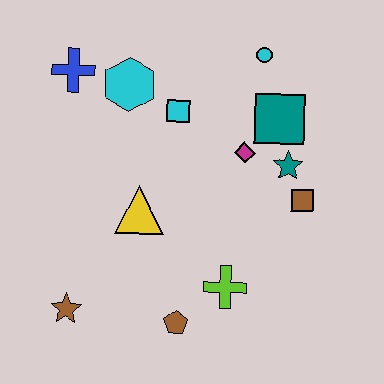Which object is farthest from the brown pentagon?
The cyan circle is farthest from the brown pentagon.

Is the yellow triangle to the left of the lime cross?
Yes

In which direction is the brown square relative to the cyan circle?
The brown square is below the cyan circle.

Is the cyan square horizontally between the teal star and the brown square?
No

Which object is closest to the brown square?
The teal star is closest to the brown square.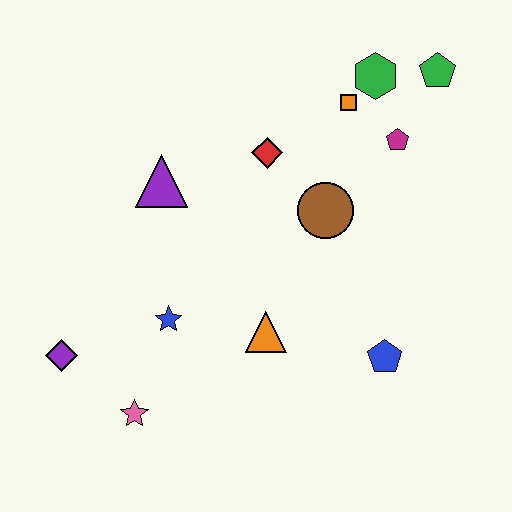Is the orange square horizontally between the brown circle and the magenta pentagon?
Yes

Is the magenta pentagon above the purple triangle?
Yes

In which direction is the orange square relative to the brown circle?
The orange square is above the brown circle.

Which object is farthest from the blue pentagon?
The purple diamond is farthest from the blue pentagon.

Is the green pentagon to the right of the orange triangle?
Yes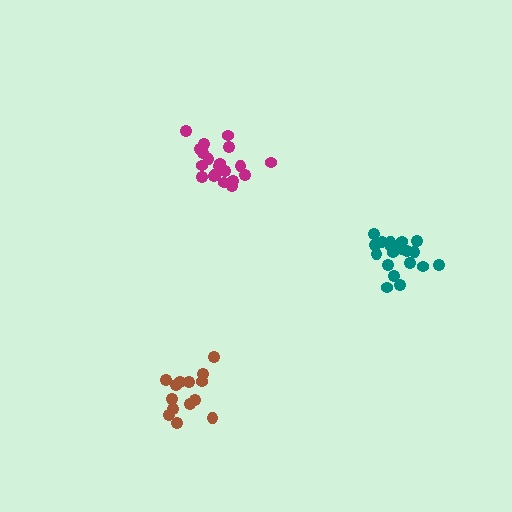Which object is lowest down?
The brown cluster is bottommost.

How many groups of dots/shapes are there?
There are 3 groups.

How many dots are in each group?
Group 1: 14 dots, Group 2: 20 dots, Group 3: 20 dots (54 total).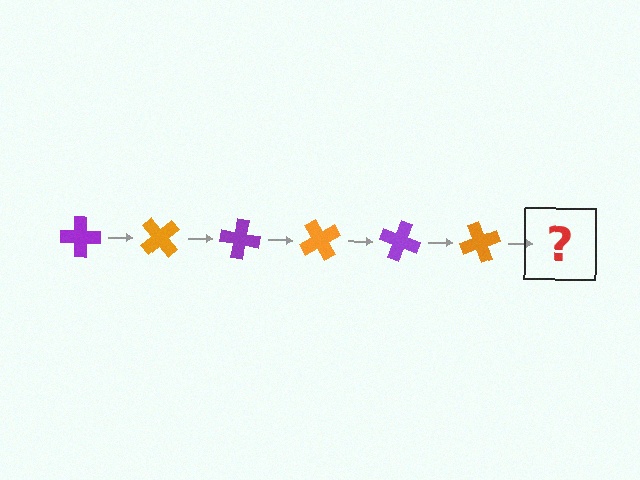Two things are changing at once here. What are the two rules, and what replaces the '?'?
The two rules are that it rotates 50 degrees each step and the color cycles through purple and orange. The '?' should be a purple cross, rotated 300 degrees from the start.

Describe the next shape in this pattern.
It should be a purple cross, rotated 300 degrees from the start.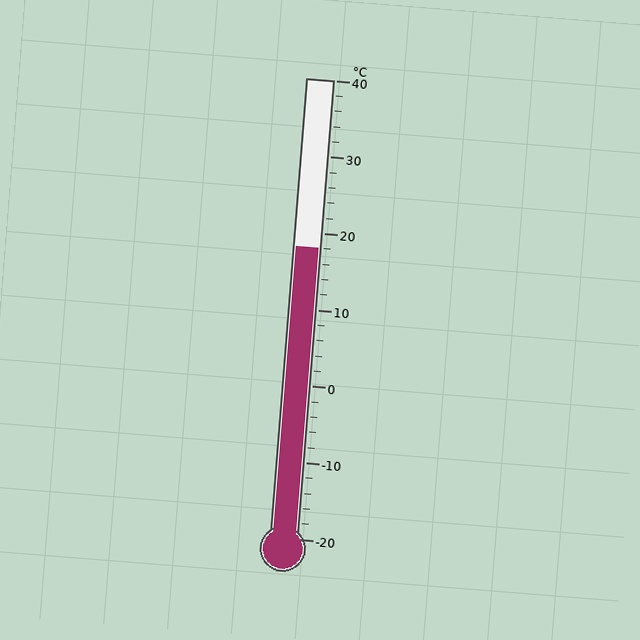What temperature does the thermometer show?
The thermometer shows approximately 18°C.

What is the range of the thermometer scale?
The thermometer scale ranges from -20°C to 40°C.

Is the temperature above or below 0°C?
The temperature is above 0°C.